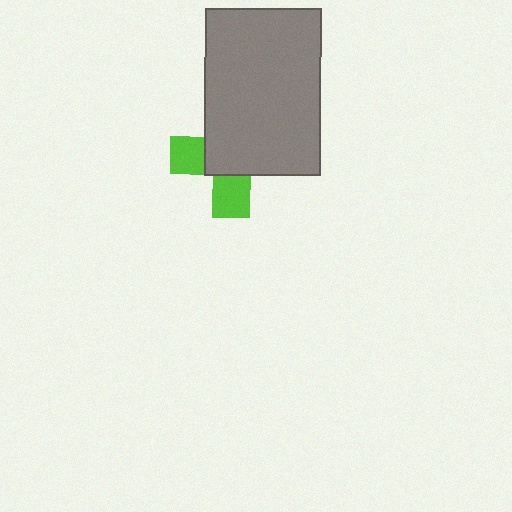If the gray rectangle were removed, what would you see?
You would see the complete lime cross.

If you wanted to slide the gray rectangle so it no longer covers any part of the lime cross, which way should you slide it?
Slide it toward the upper-right — that is the most direct way to separate the two shapes.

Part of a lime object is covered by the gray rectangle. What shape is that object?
It is a cross.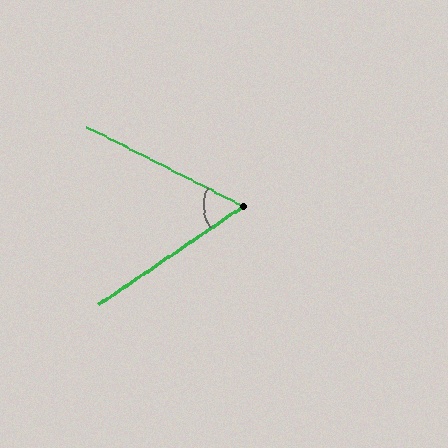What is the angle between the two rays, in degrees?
Approximately 61 degrees.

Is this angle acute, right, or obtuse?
It is acute.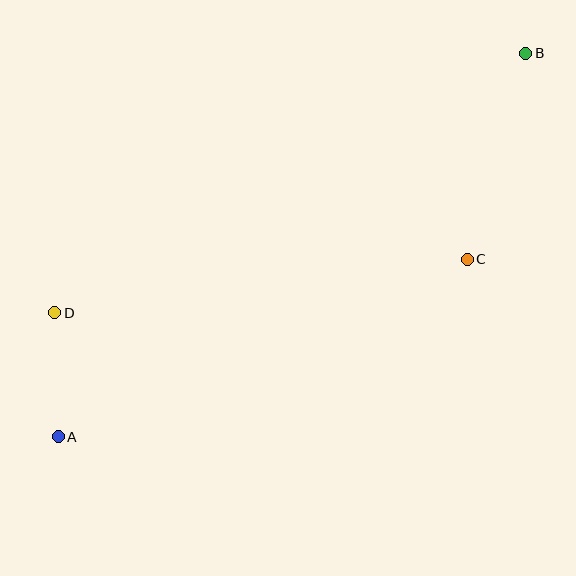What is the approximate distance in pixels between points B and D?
The distance between B and D is approximately 538 pixels.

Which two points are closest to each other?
Points A and D are closest to each other.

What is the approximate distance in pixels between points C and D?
The distance between C and D is approximately 416 pixels.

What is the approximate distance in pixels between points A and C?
The distance between A and C is approximately 446 pixels.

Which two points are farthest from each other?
Points A and B are farthest from each other.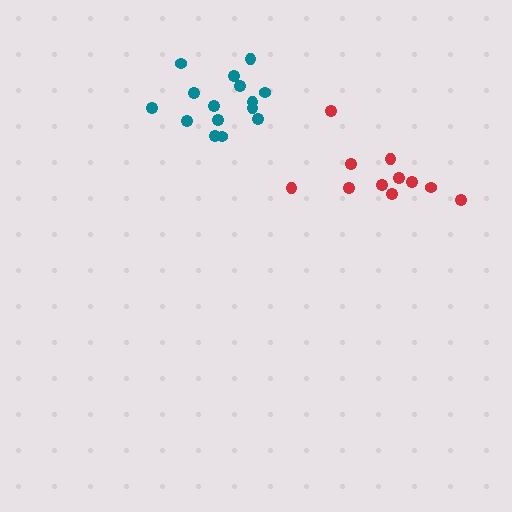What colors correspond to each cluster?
The clusters are colored: teal, red.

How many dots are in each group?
Group 1: 15 dots, Group 2: 11 dots (26 total).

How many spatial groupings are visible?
There are 2 spatial groupings.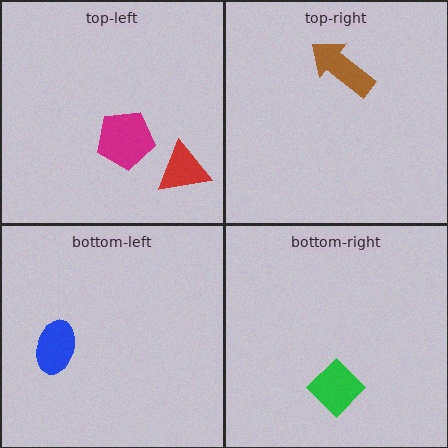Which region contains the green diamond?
The bottom-right region.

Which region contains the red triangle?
The top-left region.